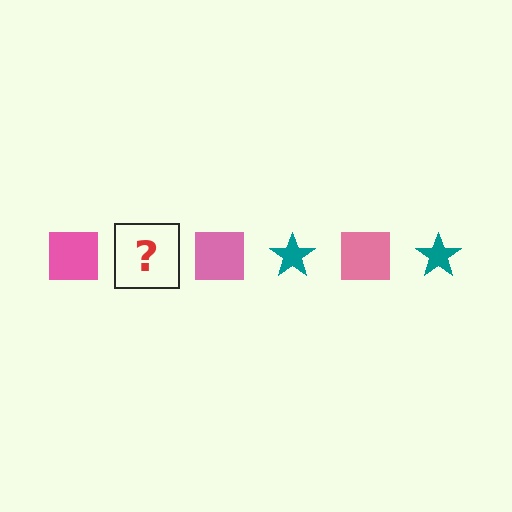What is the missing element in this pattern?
The missing element is a teal star.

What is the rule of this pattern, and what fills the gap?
The rule is that the pattern alternates between pink square and teal star. The gap should be filled with a teal star.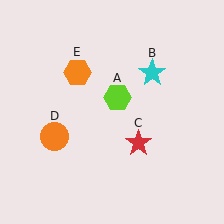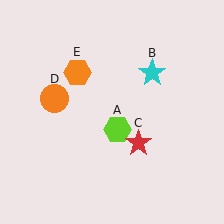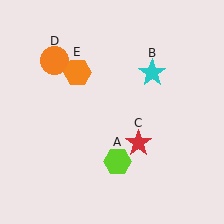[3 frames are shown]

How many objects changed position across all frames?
2 objects changed position: lime hexagon (object A), orange circle (object D).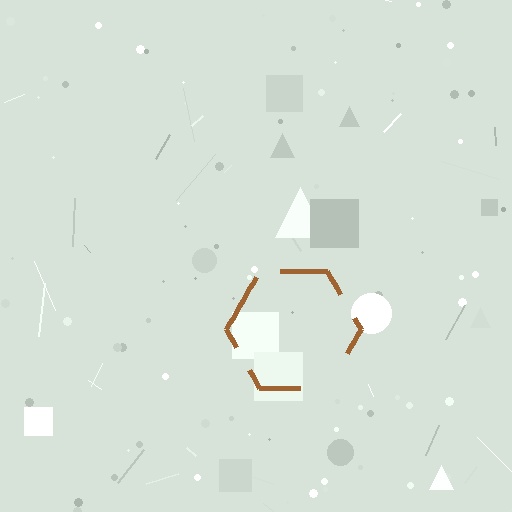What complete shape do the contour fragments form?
The contour fragments form a hexagon.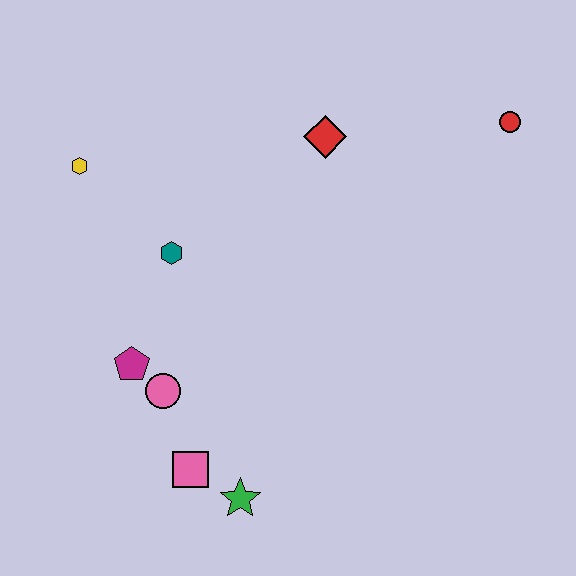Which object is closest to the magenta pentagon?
The pink circle is closest to the magenta pentagon.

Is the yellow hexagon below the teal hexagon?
No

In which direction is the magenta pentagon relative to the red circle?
The magenta pentagon is to the left of the red circle.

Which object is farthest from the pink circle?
The red circle is farthest from the pink circle.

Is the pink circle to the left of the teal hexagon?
Yes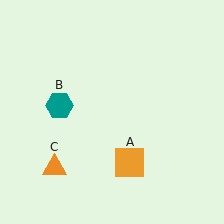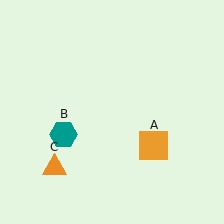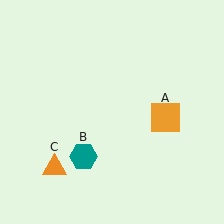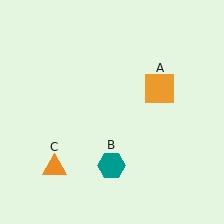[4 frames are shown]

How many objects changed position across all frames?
2 objects changed position: orange square (object A), teal hexagon (object B).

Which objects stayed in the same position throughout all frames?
Orange triangle (object C) remained stationary.